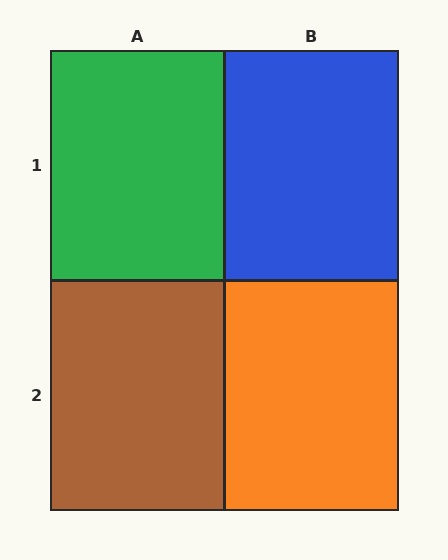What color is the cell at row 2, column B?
Orange.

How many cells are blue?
1 cell is blue.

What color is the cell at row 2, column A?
Brown.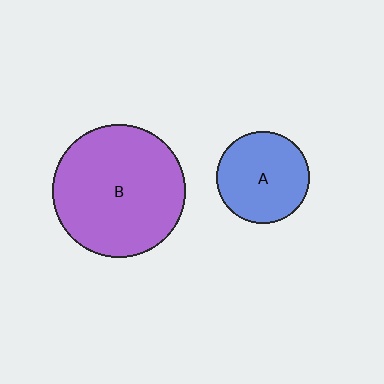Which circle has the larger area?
Circle B (purple).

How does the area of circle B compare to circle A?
Approximately 2.1 times.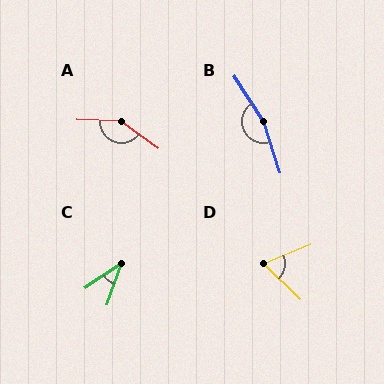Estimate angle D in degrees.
Approximately 67 degrees.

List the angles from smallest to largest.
C (38°), D (67°), A (146°), B (165°).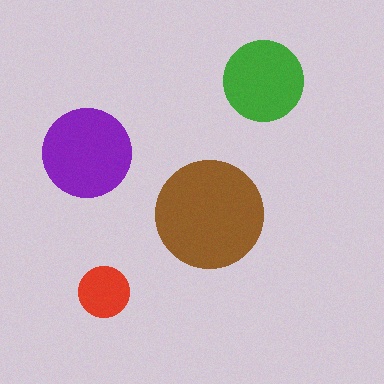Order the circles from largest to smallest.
the brown one, the purple one, the green one, the red one.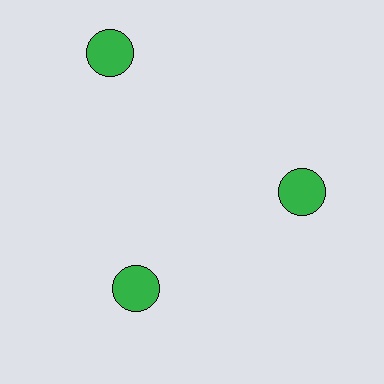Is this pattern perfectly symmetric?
No. The 3 green circles are arranged in a ring, but one element near the 11 o'clock position is pushed outward from the center, breaking the 3-fold rotational symmetry.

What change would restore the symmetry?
The symmetry would be restored by moving it inward, back onto the ring so that all 3 circles sit at equal angles and equal distance from the center.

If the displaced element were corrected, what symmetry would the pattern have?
It would have 3-fold rotational symmetry — the pattern would map onto itself every 120 degrees.